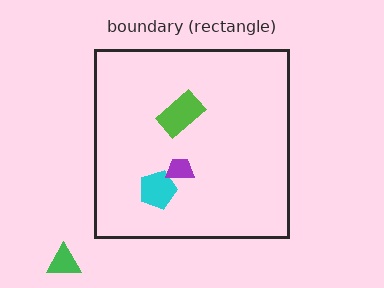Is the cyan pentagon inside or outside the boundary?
Inside.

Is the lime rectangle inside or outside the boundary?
Inside.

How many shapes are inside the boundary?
3 inside, 1 outside.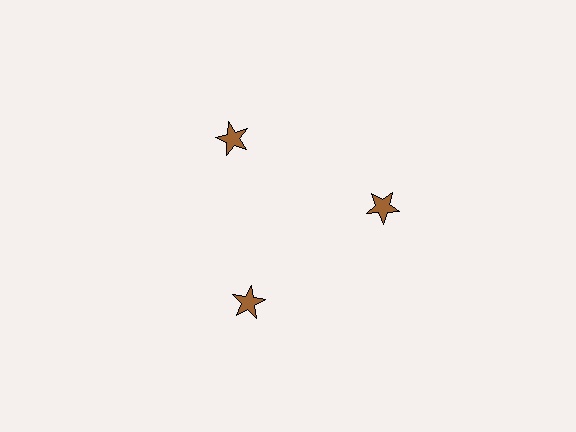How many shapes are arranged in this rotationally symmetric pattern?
There are 3 shapes, arranged in 3 groups of 1.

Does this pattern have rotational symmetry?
Yes, this pattern has 3-fold rotational symmetry. It looks the same after rotating 120 degrees around the center.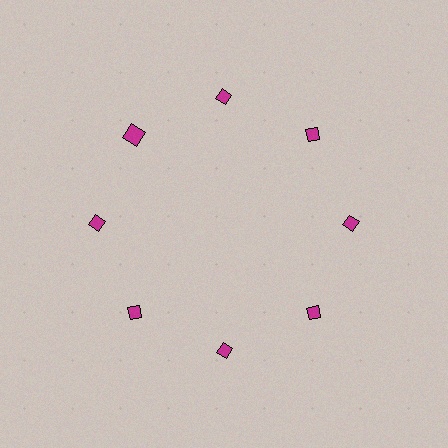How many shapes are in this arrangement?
There are 8 shapes arranged in a ring pattern.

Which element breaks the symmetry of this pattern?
The magenta square at roughly the 10 o'clock position breaks the symmetry. All other shapes are magenta diamonds.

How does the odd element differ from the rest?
It has a different shape: square instead of diamond.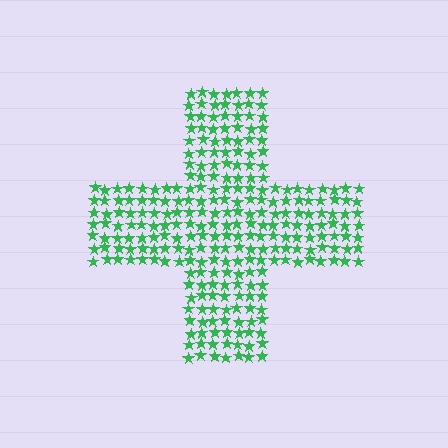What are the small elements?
The small elements are stars.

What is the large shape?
The large shape is a cross.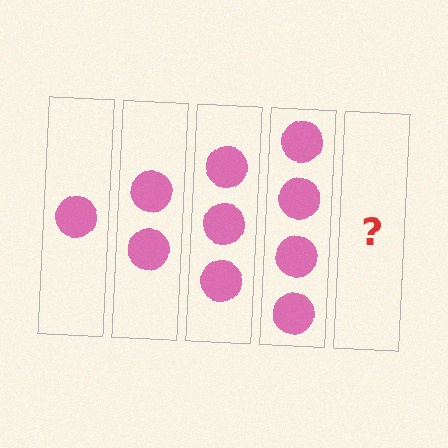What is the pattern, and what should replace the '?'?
The pattern is that each step adds one more circle. The '?' should be 5 circles.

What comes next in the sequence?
The next element should be 5 circles.